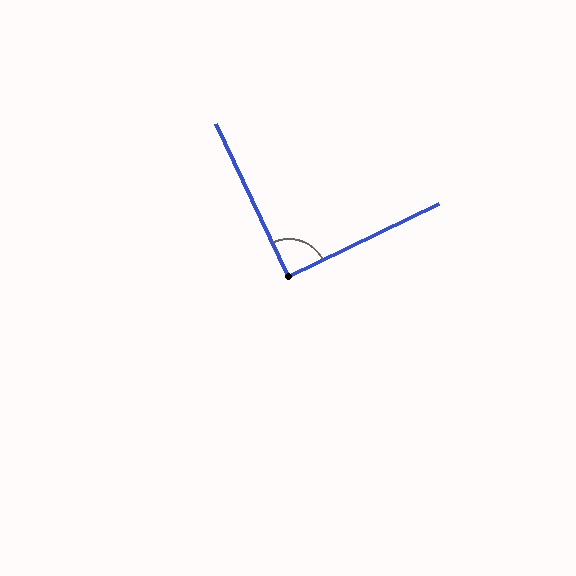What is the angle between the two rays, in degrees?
Approximately 89 degrees.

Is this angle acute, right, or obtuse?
It is approximately a right angle.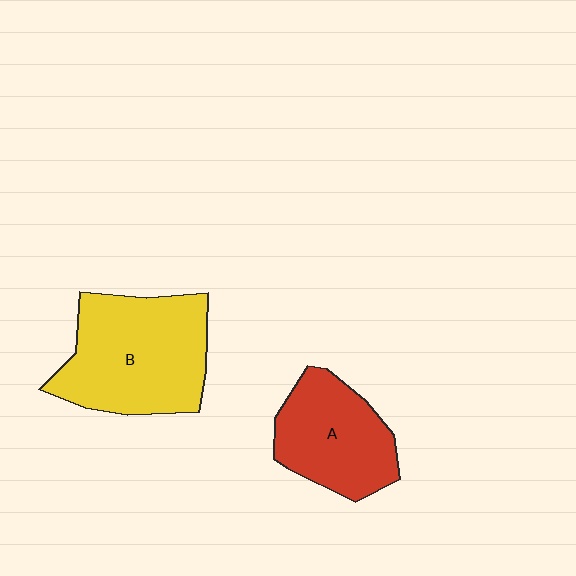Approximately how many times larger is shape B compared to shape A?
Approximately 1.4 times.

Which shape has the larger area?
Shape B (yellow).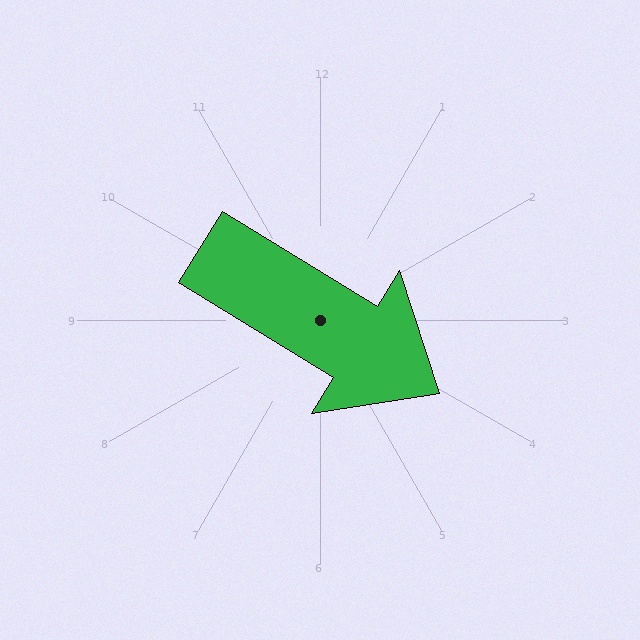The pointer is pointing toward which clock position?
Roughly 4 o'clock.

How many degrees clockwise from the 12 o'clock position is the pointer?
Approximately 122 degrees.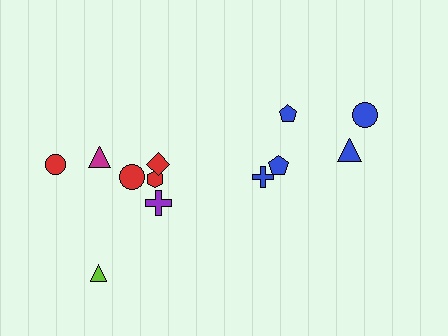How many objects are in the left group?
There are 7 objects.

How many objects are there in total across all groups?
There are 12 objects.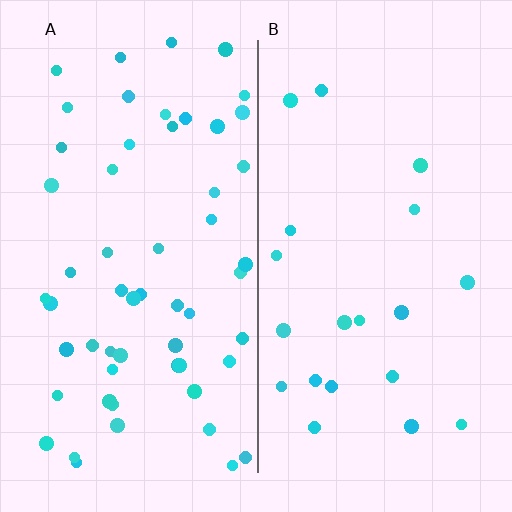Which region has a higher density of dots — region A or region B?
A (the left).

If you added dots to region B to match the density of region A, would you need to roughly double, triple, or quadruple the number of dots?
Approximately triple.